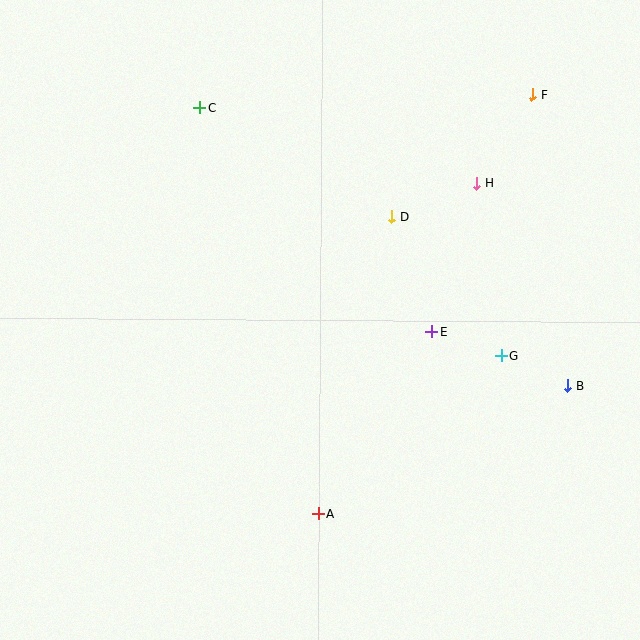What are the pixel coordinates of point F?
Point F is at (532, 95).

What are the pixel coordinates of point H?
Point H is at (477, 183).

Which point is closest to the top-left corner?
Point C is closest to the top-left corner.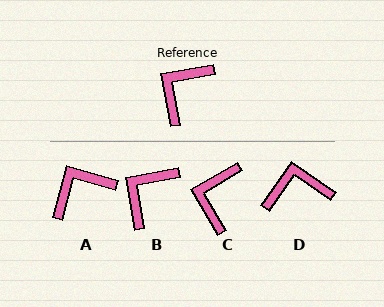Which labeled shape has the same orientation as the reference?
B.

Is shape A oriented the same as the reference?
No, it is off by about 26 degrees.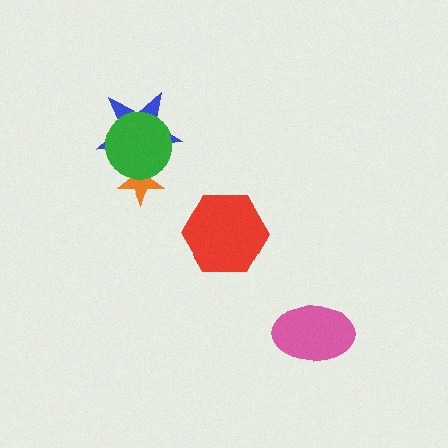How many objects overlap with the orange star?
2 objects overlap with the orange star.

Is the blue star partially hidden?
Yes, it is partially covered by another shape.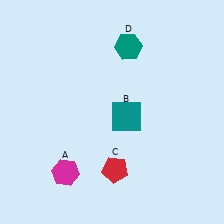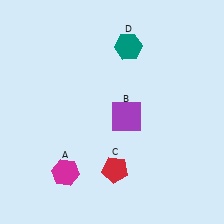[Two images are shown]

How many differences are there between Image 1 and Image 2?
There is 1 difference between the two images.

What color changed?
The square (B) changed from teal in Image 1 to purple in Image 2.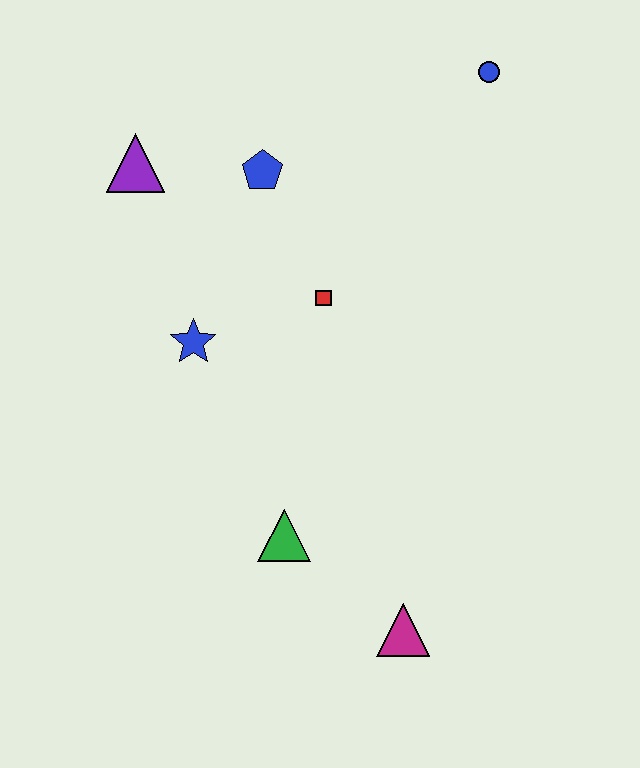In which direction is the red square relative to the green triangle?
The red square is above the green triangle.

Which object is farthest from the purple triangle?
The magenta triangle is farthest from the purple triangle.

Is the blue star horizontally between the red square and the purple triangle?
Yes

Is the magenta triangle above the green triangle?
No